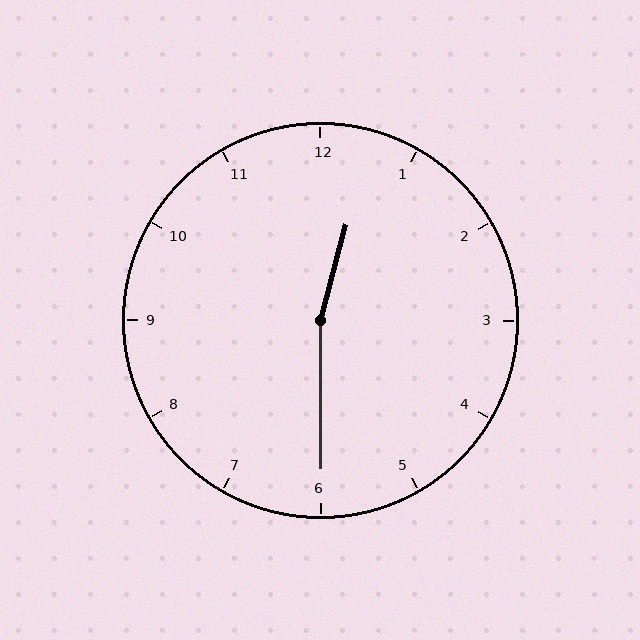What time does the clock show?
12:30.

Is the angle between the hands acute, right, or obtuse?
It is obtuse.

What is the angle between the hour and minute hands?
Approximately 165 degrees.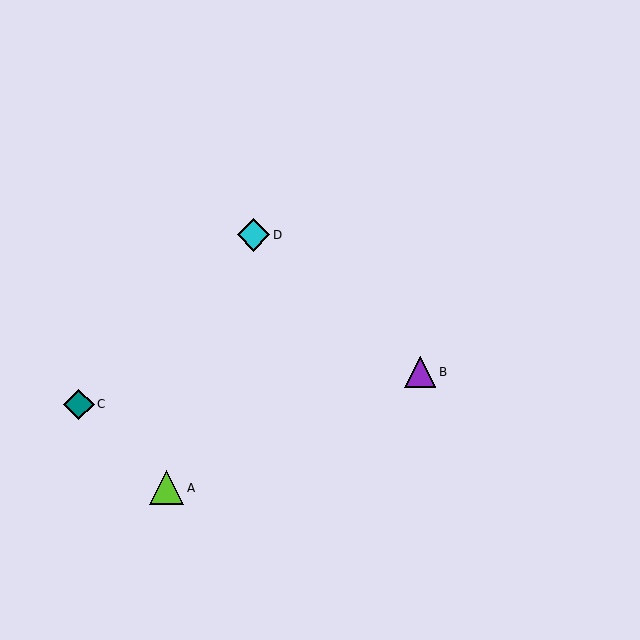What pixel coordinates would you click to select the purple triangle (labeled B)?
Click at (420, 372) to select the purple triangle B.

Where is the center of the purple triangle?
The center of the purple triangle is at (420, 372).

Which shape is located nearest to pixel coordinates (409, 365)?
The purple triangle (labeled B) at (420, 372) is nearest to that location.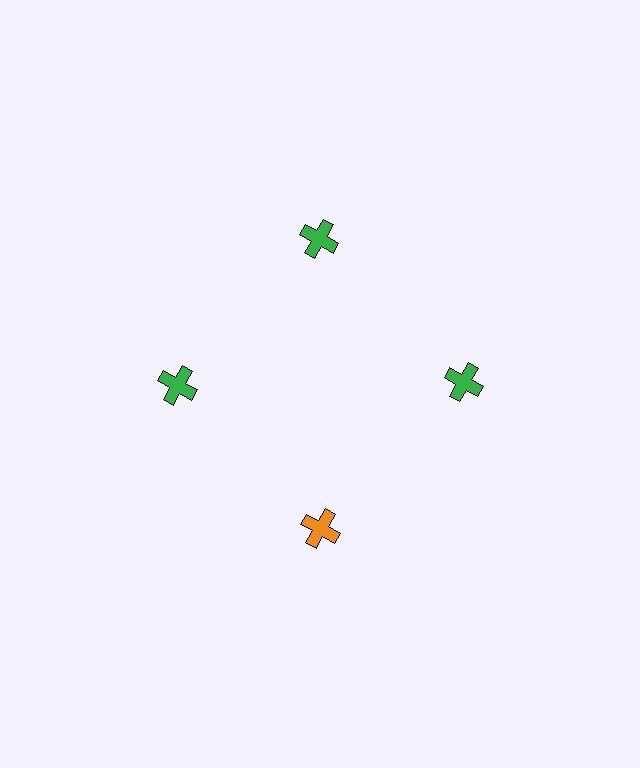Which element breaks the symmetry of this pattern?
The orange cross at roughly the 6 o'clock position breaks the symmetry. All other shapes are green crosses.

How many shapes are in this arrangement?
There are 4 shapes arranged in a ring pattern.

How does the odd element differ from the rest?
It has a different color: orange instead of green.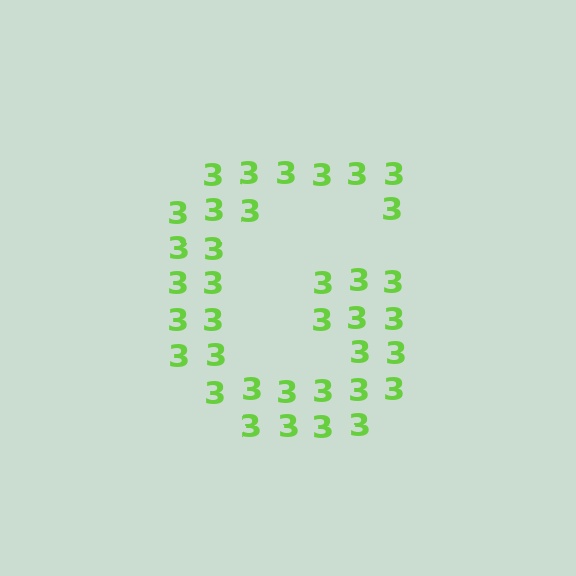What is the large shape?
The large shape is the letter G.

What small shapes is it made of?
It is made of small digit 3's.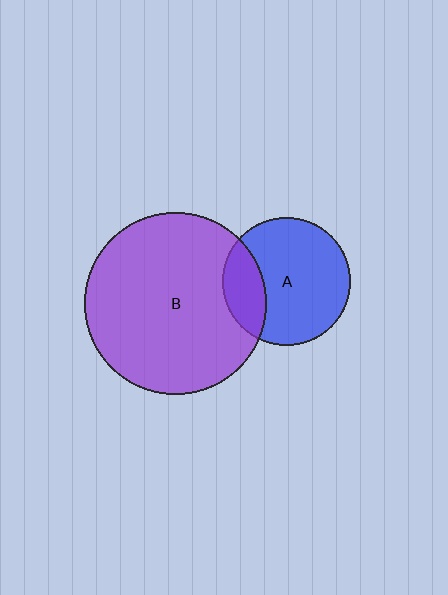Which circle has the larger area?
Circle B (purple).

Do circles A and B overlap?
Yes.